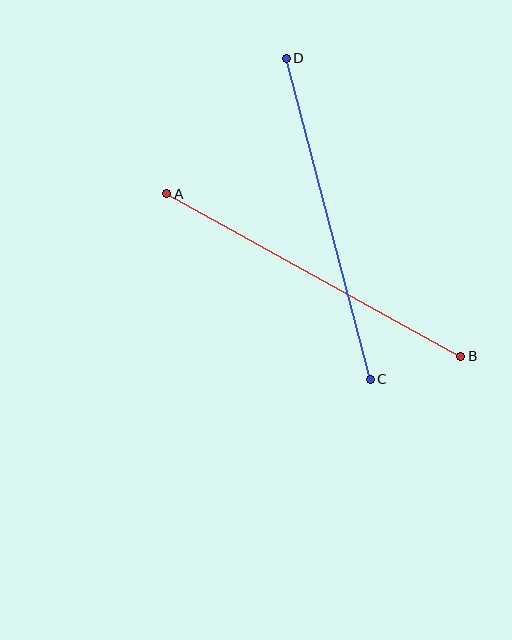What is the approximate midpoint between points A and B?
The midpoint is at approximately (314, 275) pixels.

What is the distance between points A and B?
The distance is approximately 336 pixels.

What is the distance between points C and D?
The distance is approximately 332 pixels.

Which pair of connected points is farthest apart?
Points A and B are farthest apart.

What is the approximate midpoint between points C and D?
The midpoint is at approximately (328, 219) pixels.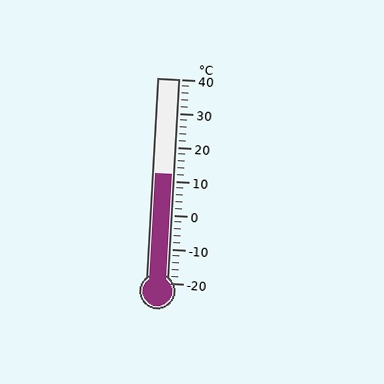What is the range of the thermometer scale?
The thermometer scale ranges from -20°C to 40°C.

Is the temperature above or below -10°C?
The temperature is above -10°C.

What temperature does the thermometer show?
The thermometer shows approximately 12°C.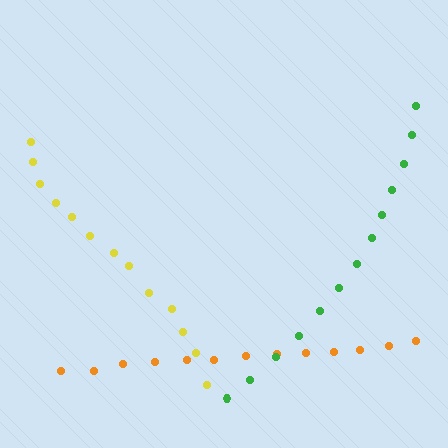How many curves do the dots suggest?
There are 3 distinct paths.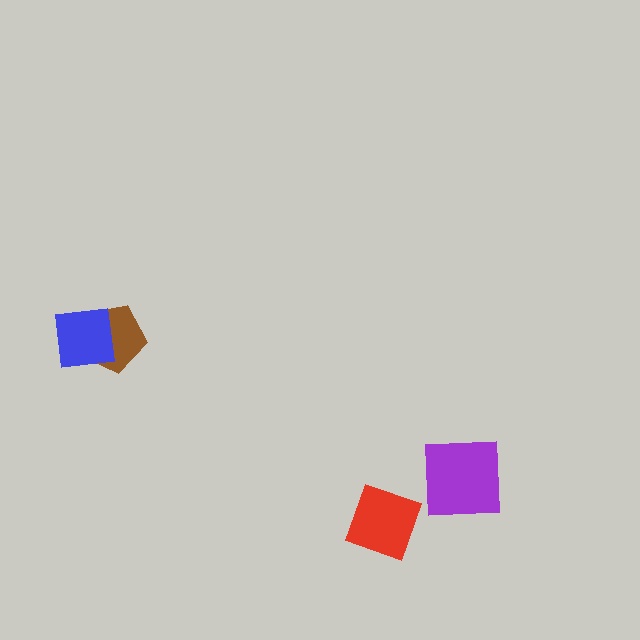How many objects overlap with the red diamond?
0 objects overlap with the red diamond.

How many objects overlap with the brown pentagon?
1 object overlaps with the brown pentagon.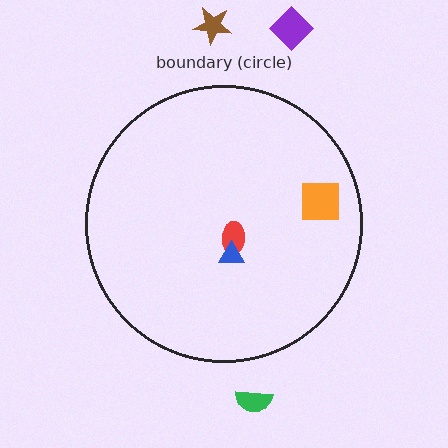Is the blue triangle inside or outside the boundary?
Inside.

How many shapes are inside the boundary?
3 inside, 3 outside.